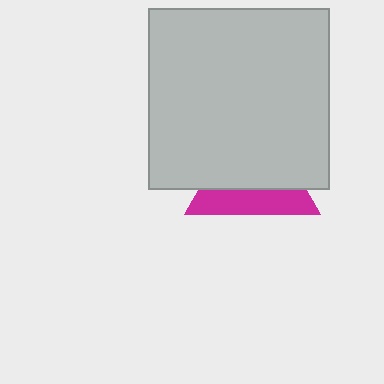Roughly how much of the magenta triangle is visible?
A small part of it is visible (roughly 39%).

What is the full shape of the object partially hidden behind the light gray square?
The partially hidden object is a magenta triangle.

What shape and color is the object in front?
The object in front is a light gray square.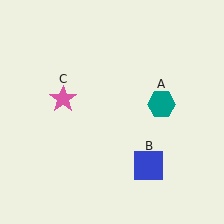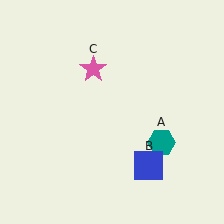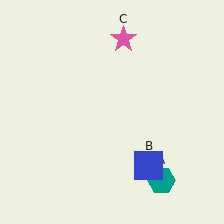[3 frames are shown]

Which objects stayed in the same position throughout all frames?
Blue square (object B) remained stationary.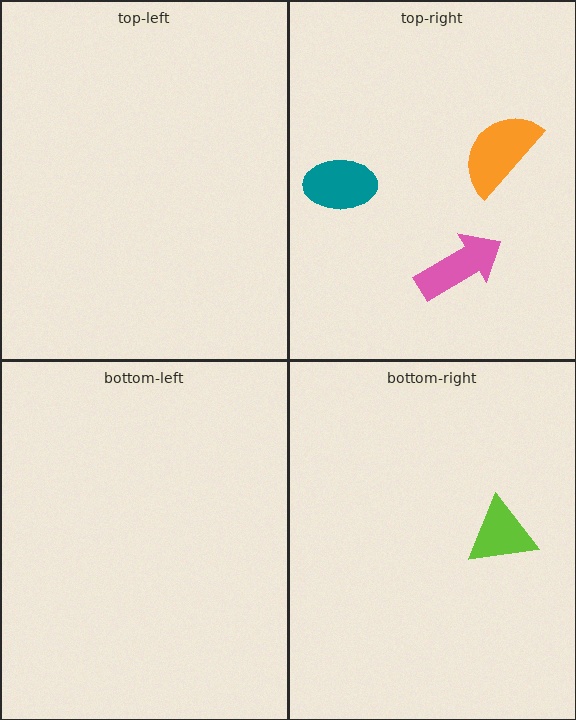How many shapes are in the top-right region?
3.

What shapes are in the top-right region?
The pink arrow, the teal ellipse, the orange semicircle.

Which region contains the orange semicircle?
The top-right region.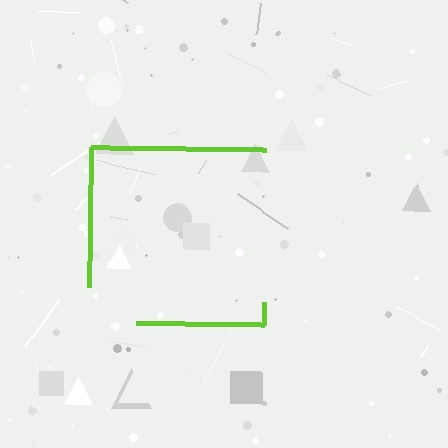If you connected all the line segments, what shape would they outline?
They would outline a square.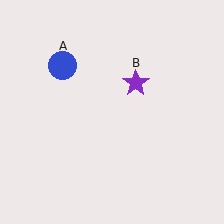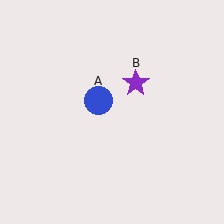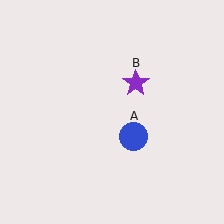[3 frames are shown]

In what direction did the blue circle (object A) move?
The blue circle (object A) moved down and to the right.